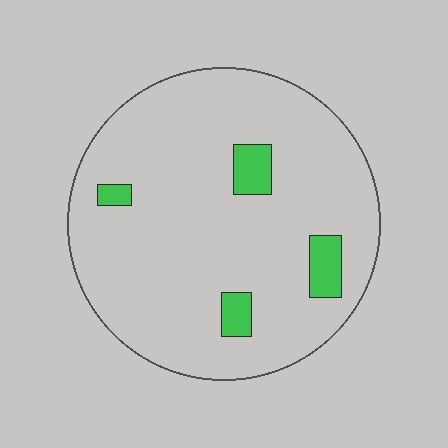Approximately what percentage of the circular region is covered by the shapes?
Approximately 10%.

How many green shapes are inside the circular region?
4.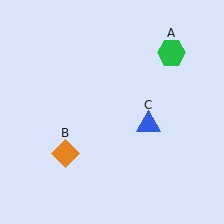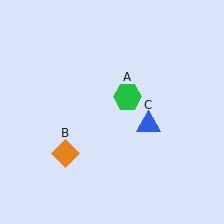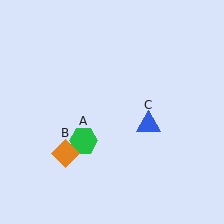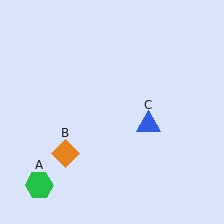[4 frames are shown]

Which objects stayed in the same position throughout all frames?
Orange diamond (object B) and blue triangle (object C) remained stationary.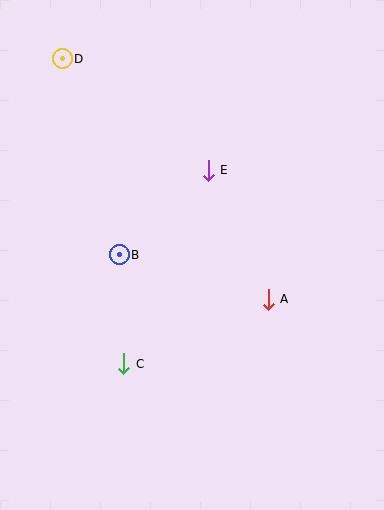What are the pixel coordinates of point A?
Point A is at (268, 299).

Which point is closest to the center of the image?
Point B at (119, 255) is closest to the center.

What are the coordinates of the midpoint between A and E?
The midpoint between A and E is at (238, 235).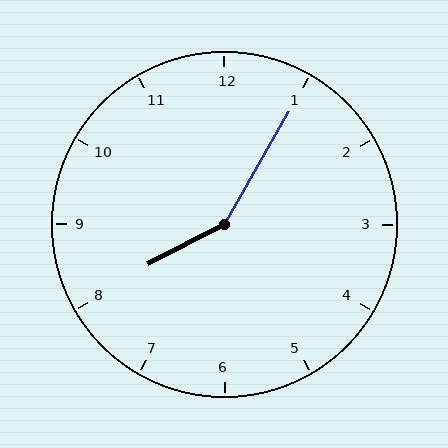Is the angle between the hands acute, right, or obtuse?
It is obtuse.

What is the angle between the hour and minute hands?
Approximately 148 degrees.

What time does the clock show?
8:05.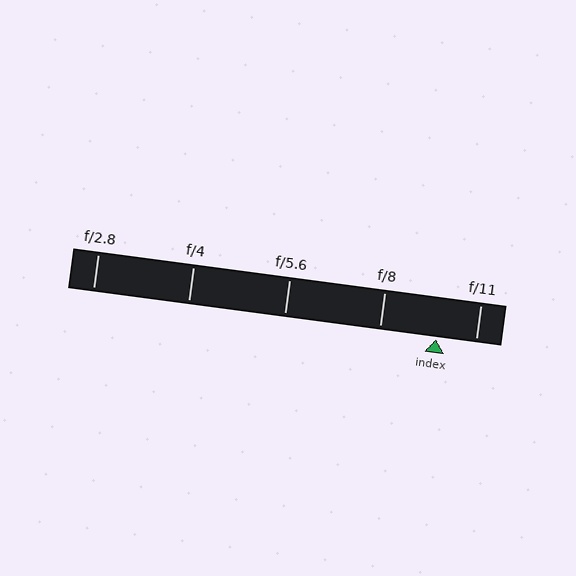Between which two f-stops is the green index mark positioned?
The index mark is between f/8 and f/11.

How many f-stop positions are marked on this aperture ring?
There are 5 f-stop positions marked.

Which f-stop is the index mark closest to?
The index mark is closest to f/11.